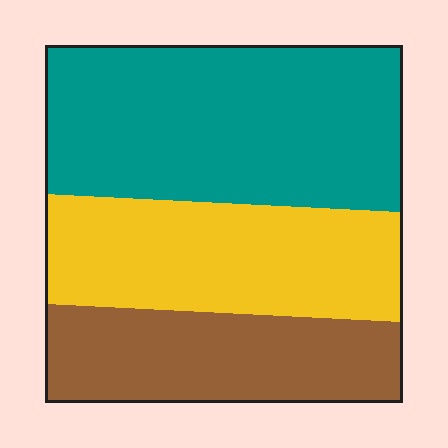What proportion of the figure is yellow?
Yellow takes up about one third (1/3) of the figure.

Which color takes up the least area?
Brown, at roughly 25%.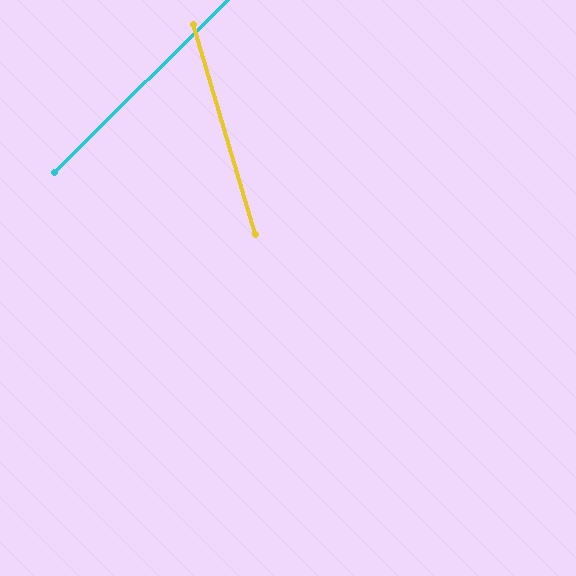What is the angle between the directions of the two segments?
Approximately 61 degrees.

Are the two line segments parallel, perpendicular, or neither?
Neither parallel nor perpendicular — they differ by about 61°.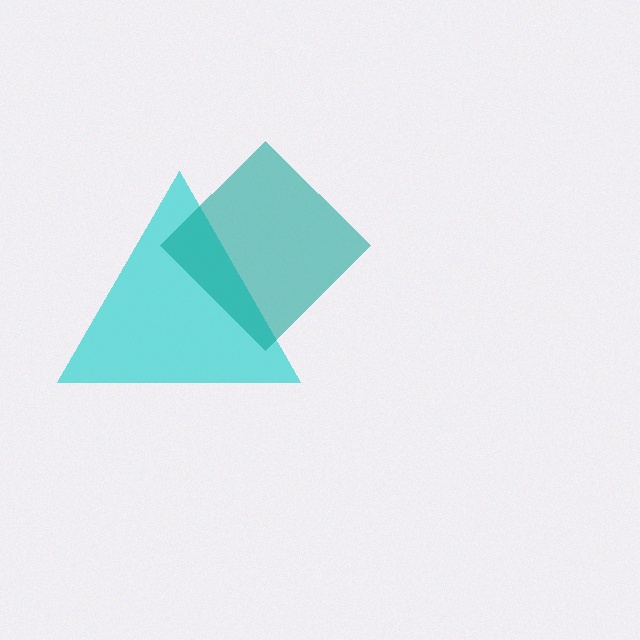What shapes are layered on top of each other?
The layered shapes are: a cyan triangle, a teal diamond.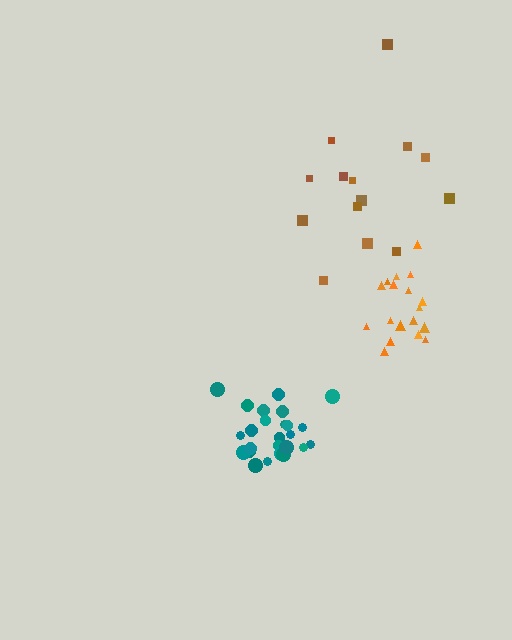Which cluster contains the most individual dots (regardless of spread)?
Teal (25).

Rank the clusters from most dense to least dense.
teal, orange, brown.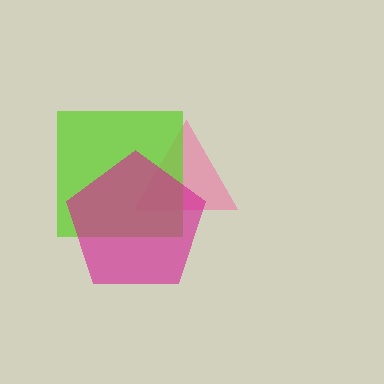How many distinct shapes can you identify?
There are 3 distinct shapes: a pink triangle, a lime square, a magenta pentagon.